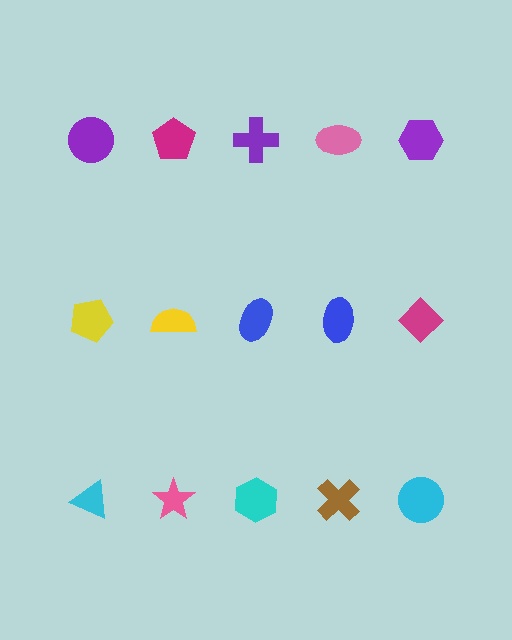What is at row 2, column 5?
A magenta diamond.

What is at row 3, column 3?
A cyan hexagon.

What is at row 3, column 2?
A pink star.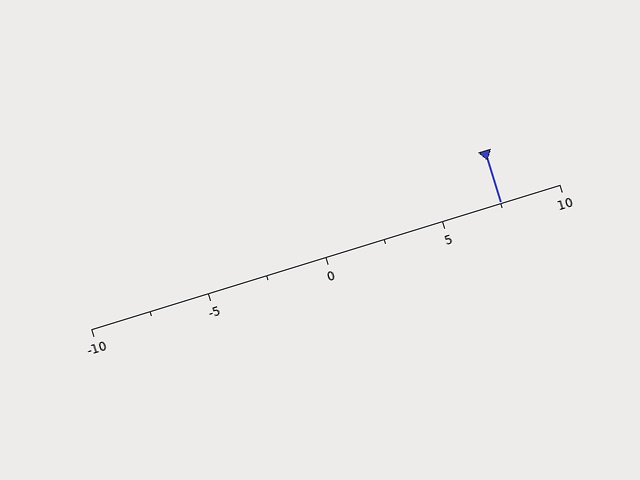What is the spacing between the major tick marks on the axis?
The major ticks are spaced 5 apart.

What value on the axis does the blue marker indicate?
The marker indicates approximately 7.5.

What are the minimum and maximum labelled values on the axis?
The axis runs from -10 to 10.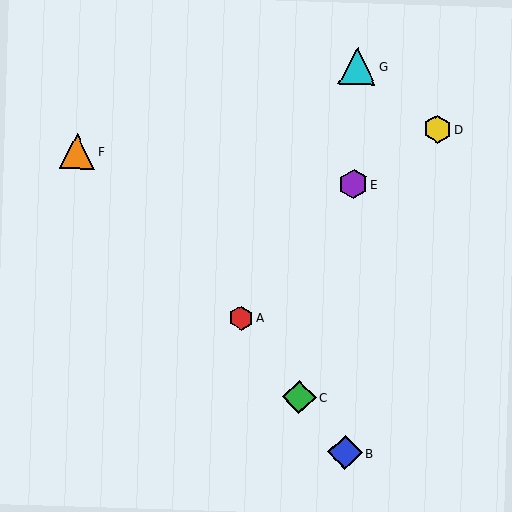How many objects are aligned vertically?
3 objects (B, E, G) are aligned vertically.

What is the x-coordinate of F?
Object F is at x≈77.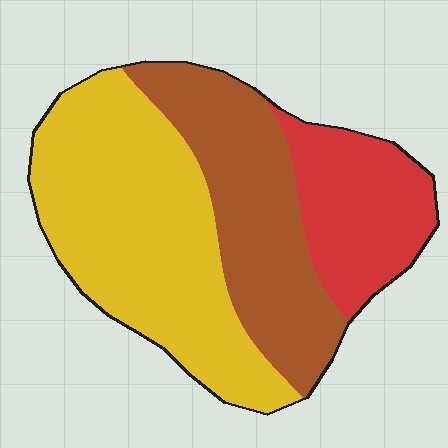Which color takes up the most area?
Yellow, at roughly 45%.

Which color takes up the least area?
Red, at roughly 20%.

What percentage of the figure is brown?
Brown takes up between a quarter and a half of the figure.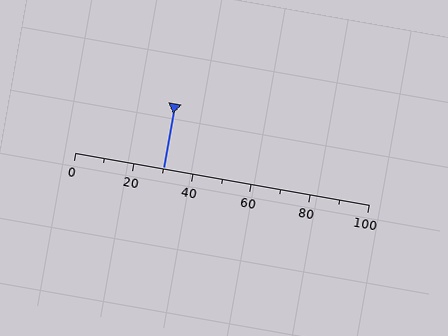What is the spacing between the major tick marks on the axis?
The major ticks are spaced 20 apart.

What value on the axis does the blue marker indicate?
The marker indicates approximately 30.